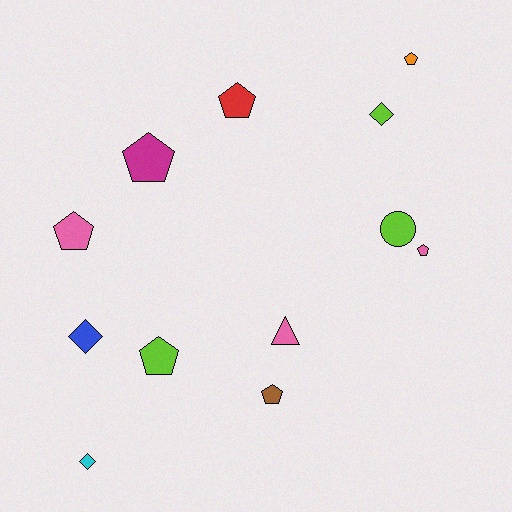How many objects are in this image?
There are 12 objects.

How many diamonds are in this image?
There are 3 diamonds.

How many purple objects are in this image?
There are no purple objects.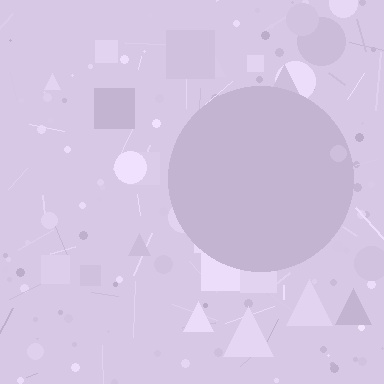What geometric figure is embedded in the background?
A circle is embedded in the background.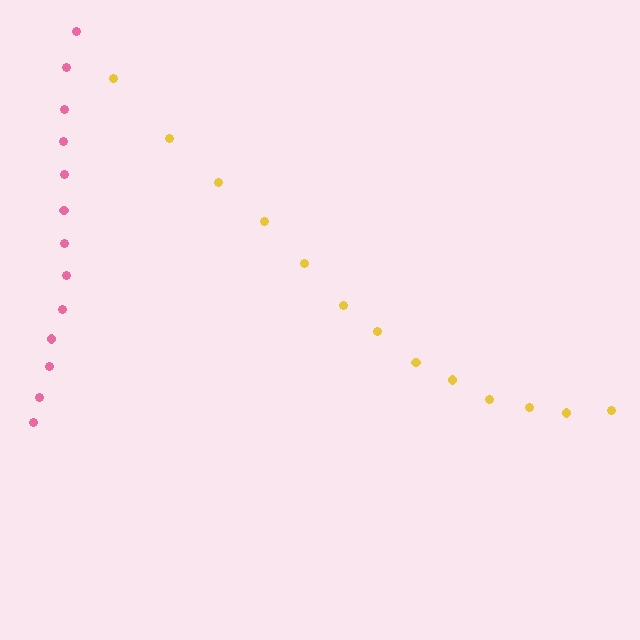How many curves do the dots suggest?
There are 2 distinct paths.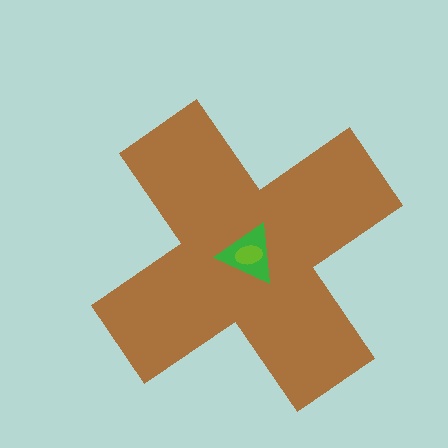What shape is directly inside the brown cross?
The green triangle.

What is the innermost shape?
The lime ellipse.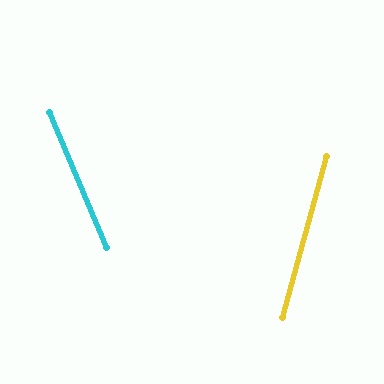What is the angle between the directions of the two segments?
Approximately 38 degrees.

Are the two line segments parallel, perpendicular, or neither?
Neither parallel nor perpendicular — they differ by about 38°.